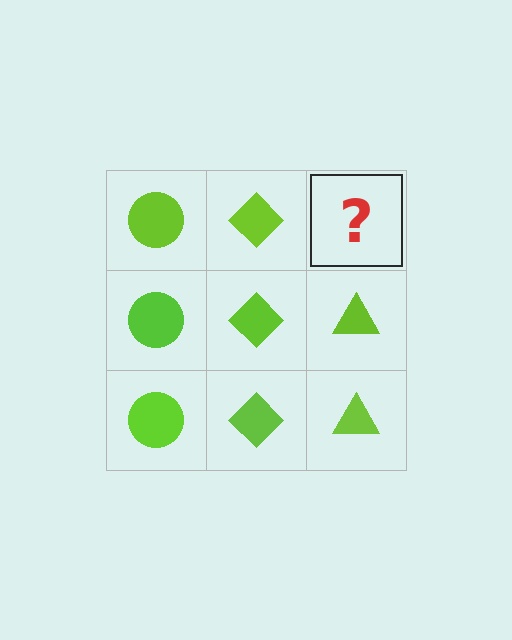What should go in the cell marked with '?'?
The missing cell should contain a lime triangle.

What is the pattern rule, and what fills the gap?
The rule is that each column has a consistent shape. The gap should be filled with a lime triangle.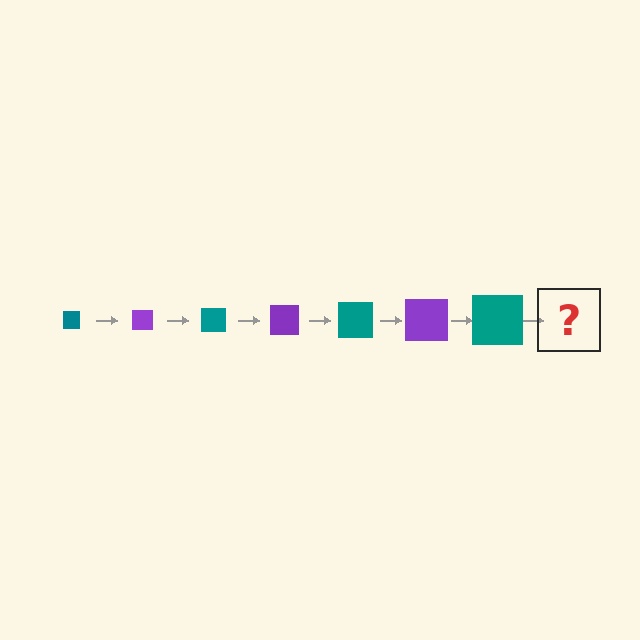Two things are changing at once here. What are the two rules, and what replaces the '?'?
The two rules are that the square grows larger each step and the color cycles through teal and purple. The '?' should be a purple square, larger than the previous one.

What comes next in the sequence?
The next element should be a purple square, larger than the previous one.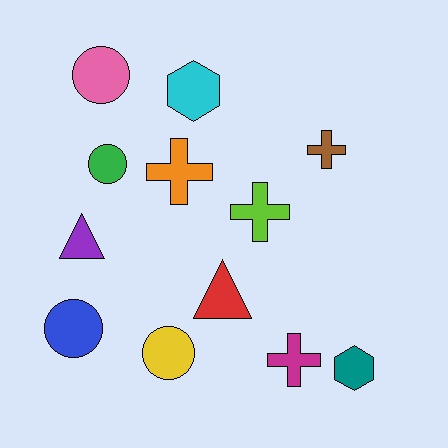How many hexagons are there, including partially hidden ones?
There are 2 hexagons.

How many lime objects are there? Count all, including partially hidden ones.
There is 1 lime object.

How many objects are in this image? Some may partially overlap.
There are 12 objects.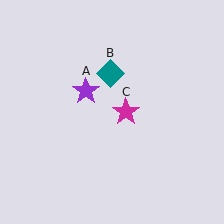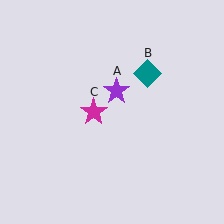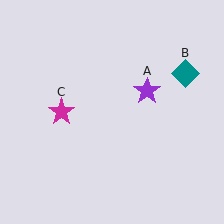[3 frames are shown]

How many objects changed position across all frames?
3 objects changed position: purple star (object A), teal diamond (object B), magenta star (object C).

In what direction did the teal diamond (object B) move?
The teal diamond (object B) moved right.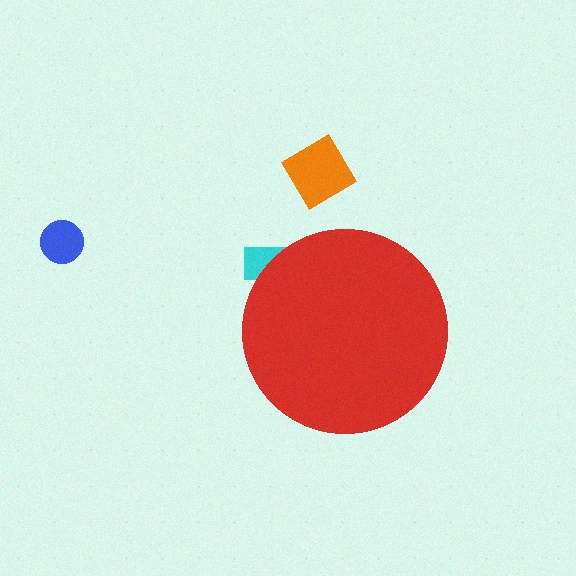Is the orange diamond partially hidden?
No, the orange diamond is fully visible.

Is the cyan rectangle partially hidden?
Yes, the cyan rectangle is partially hidden behind the red circle.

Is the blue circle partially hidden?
No, the blue circle is fully visible.